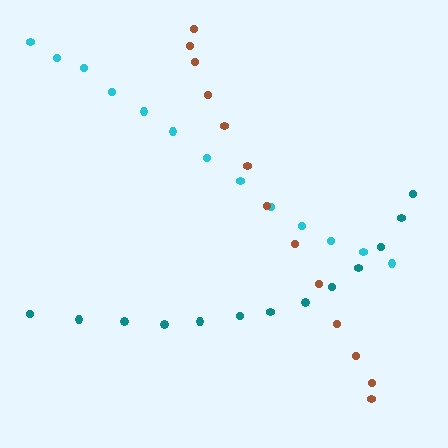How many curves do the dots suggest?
There are 3 distinct paths.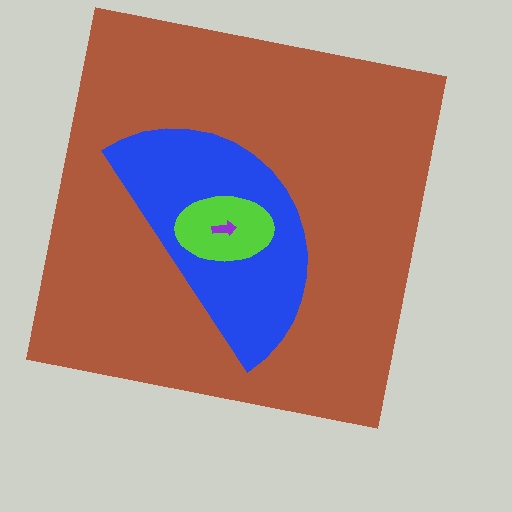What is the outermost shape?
The brown square.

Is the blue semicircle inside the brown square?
Yes.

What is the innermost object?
The purple arrow.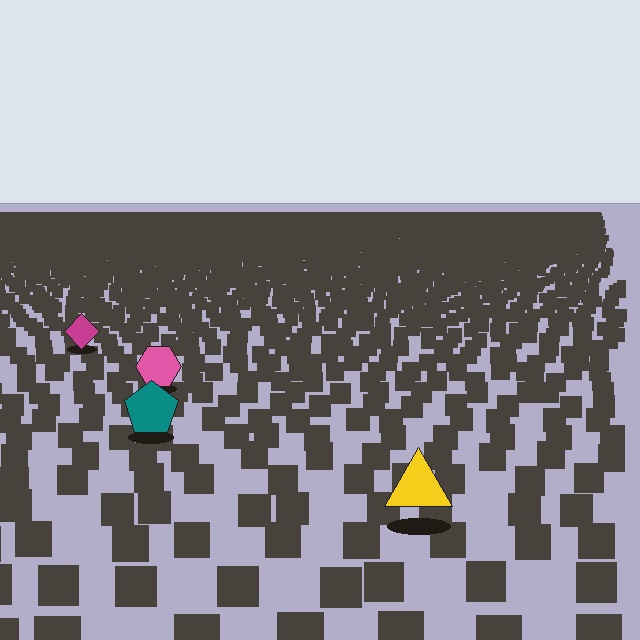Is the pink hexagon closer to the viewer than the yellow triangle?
No. The yellow triangle is closer — you can tell from the texture gradient: the ground texture is coarser near it.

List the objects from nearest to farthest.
From nearest to farthest: the yellow triangle, the teal pentagon, the pink hexagon, the magenta diamond.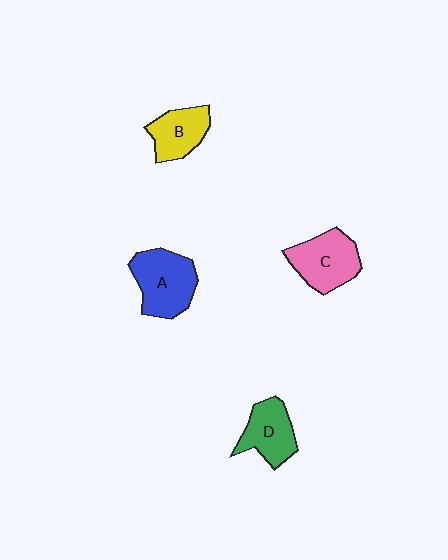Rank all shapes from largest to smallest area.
From largest to smallest: A (blue), C (pink), D (green), B (yellow).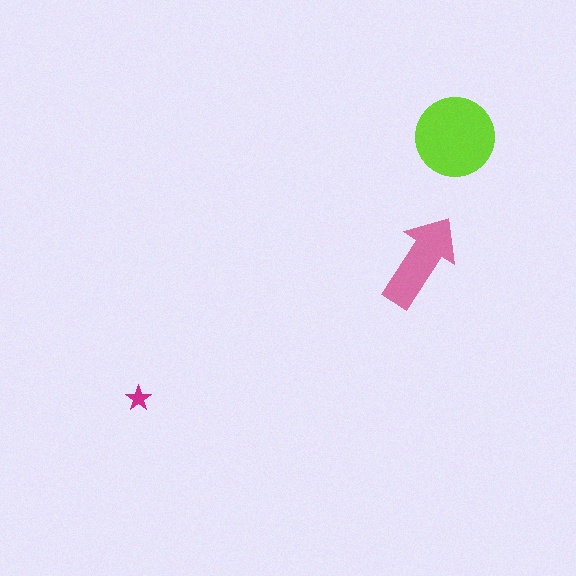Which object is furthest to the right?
The lime circle is rightmost.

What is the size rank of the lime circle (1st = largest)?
1st.